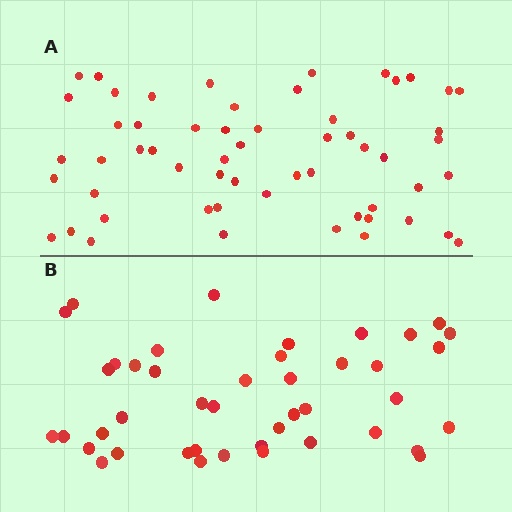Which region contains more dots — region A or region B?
Region A (the top region) has more dots.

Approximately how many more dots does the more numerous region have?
Region A has approximately 15 more dots than region B.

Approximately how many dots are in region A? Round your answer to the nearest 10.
About 60 dots. (The exact count is 57, which rounds to 60.)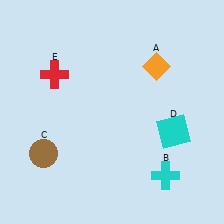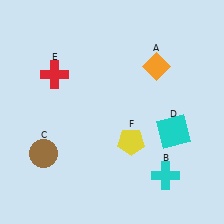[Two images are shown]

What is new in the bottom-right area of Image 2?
A yellow pentagon (F) was added in the bottom-right area of Image 2.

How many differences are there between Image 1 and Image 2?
There is 1 difference between the two images.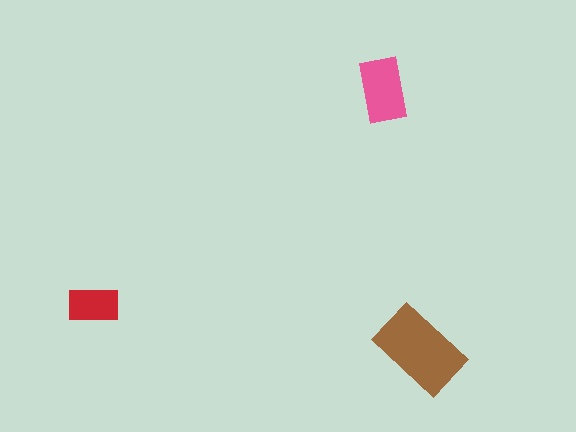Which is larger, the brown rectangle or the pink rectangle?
The brown one.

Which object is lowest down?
The brown rectangle is bottommost.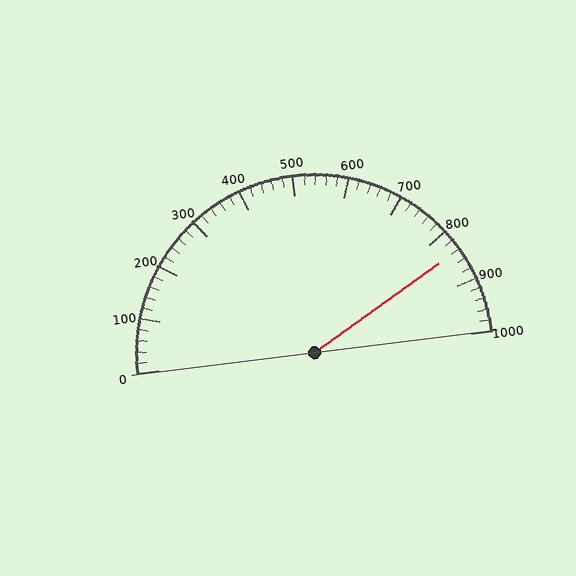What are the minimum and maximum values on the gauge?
The gauge ranges from 0 to 1000.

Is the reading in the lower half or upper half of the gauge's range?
The reading is in the upper half of the range (0 to 1000).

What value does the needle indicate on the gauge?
The needle indicates approximately 840.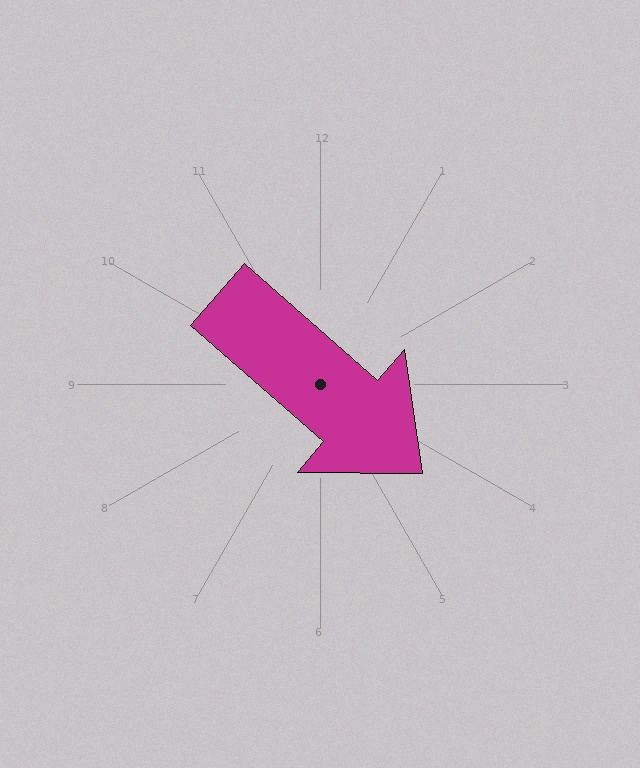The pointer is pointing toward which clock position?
Roughly 4 o'clock.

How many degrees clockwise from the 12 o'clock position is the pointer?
Approximately 131 degrees.